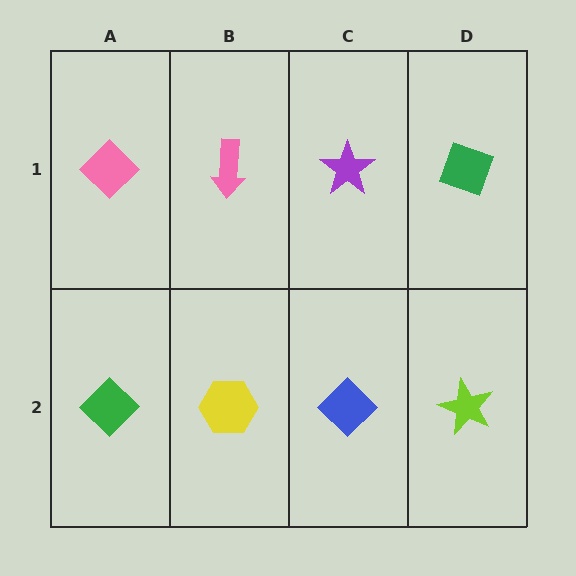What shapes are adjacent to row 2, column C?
A purple star (row 1, column C), a yellow hexagon (row 2, column B), a lime star (row 2, column D).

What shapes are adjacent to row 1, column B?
A yellow hexagon (row 2, column B), a pink diamond (row 1, column A), a purple star (row 1, column C).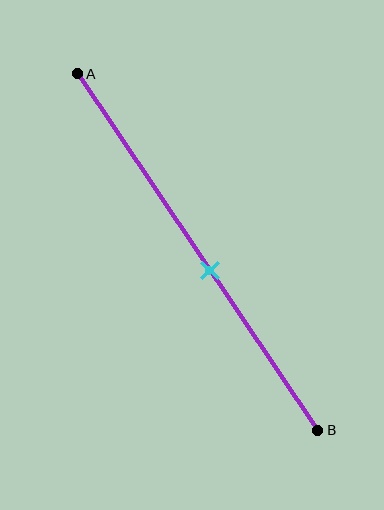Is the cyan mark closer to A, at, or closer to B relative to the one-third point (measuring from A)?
The cyan mark is closer to point B than the one-third point of segment AB.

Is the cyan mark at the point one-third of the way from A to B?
No, the mark is at about 55% from A, not at the 33% one-third point.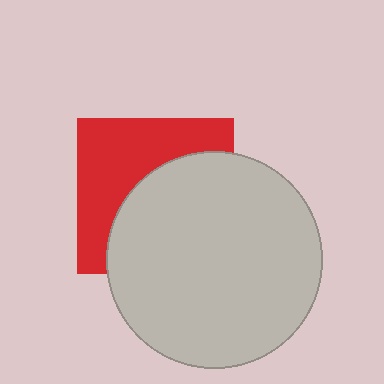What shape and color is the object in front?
The object in front is a light gray circle.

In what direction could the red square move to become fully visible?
The red square could move toward the upper-left. That would shift it out from behind the light gray circle entirely.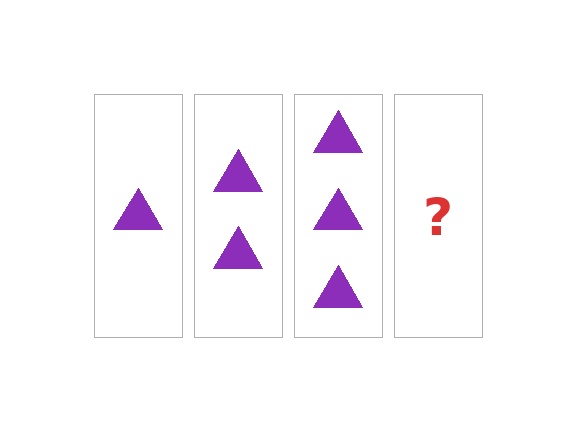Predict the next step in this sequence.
The next step is 4 triangles.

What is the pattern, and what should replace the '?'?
The pattern is that each step adds one more triangle. The '?' should be 4 triangles.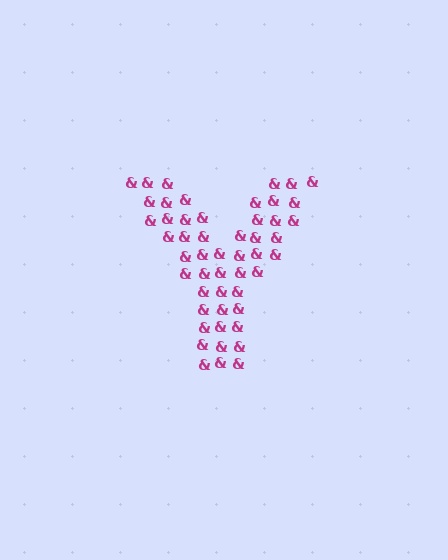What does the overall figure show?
The overall figure shows the letter Y.